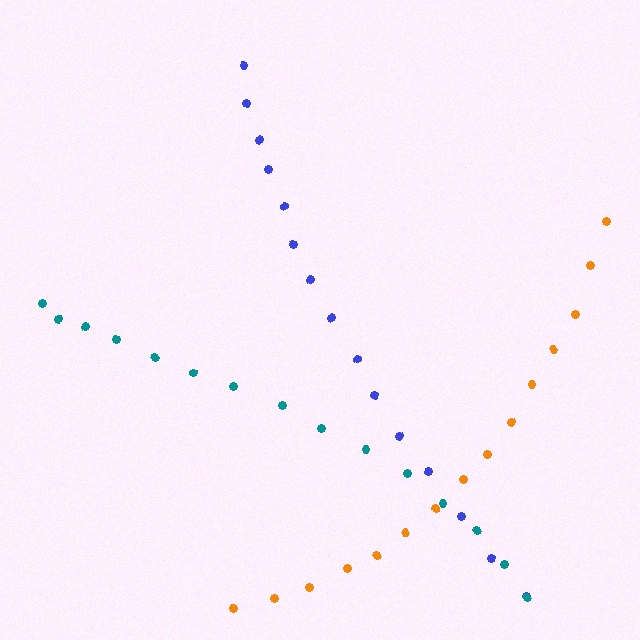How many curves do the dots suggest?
There are 3 distinct paths.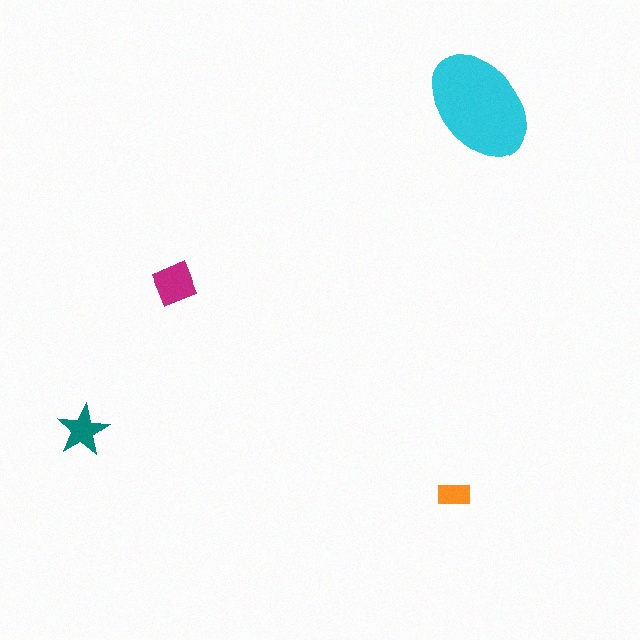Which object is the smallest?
The orange rectangle.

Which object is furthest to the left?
The teal star is leftmost.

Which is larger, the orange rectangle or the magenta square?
The magenta square.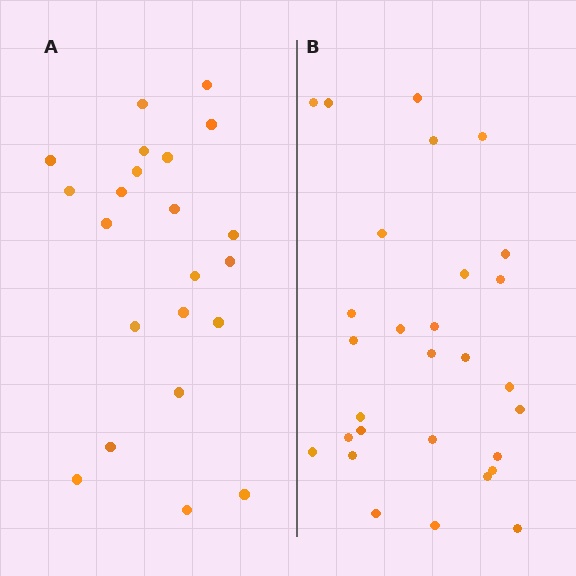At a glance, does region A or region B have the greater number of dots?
Region B (the right region) has more dots.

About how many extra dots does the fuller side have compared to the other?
Region B has roughly 8 or so more dots than region A.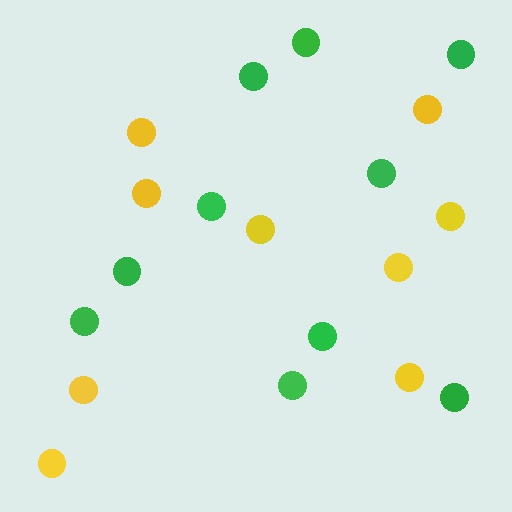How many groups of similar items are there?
There are 2 groups: one group of green circles (10) and one group of yellow circles (9).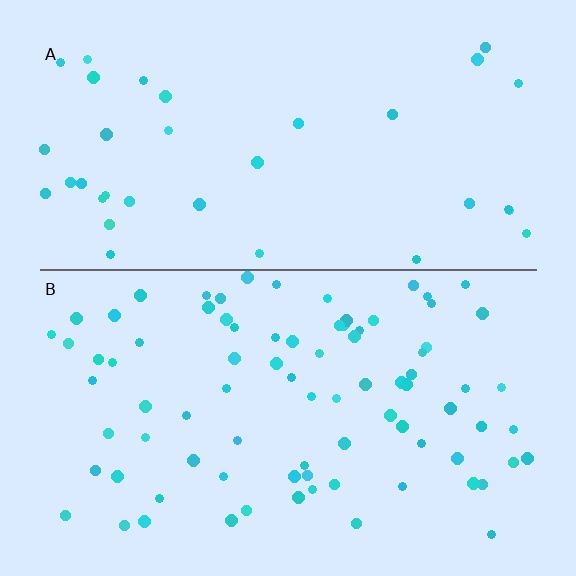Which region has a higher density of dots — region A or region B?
B (the bottom).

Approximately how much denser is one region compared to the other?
Approximately 2.4× — region B over region A.